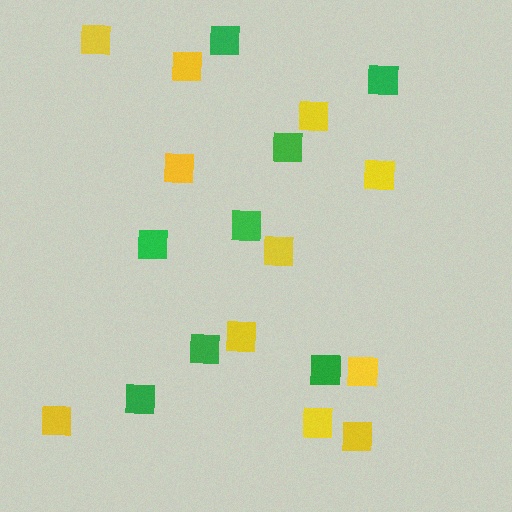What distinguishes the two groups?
There are 2 groups: one group of yellow squares (11) and one group of green squares (8).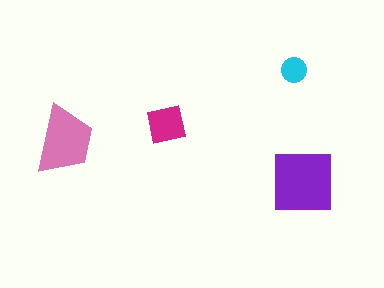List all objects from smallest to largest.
The cyan circle, the magenta square, the pink trapezoid, the purple square.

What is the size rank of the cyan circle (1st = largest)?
4th.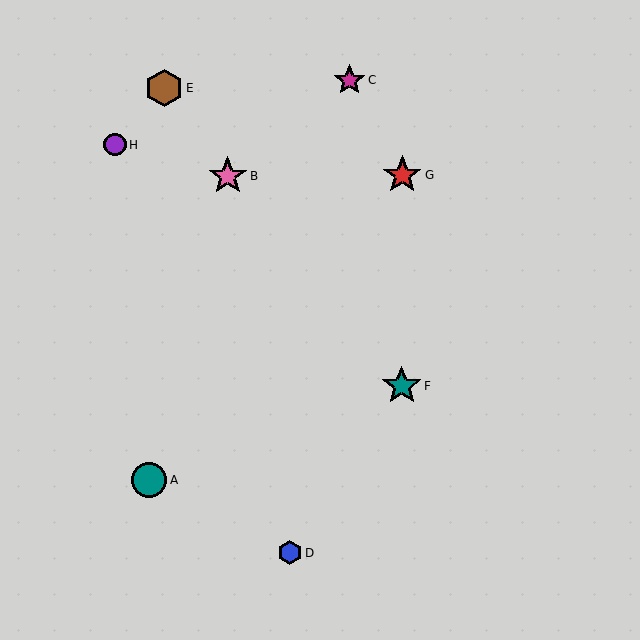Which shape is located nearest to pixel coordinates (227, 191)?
The pink star (labeled B) at (228, 176) is nearest to that location.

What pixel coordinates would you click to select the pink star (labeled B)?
Click at (228, 176) to select the pink star B.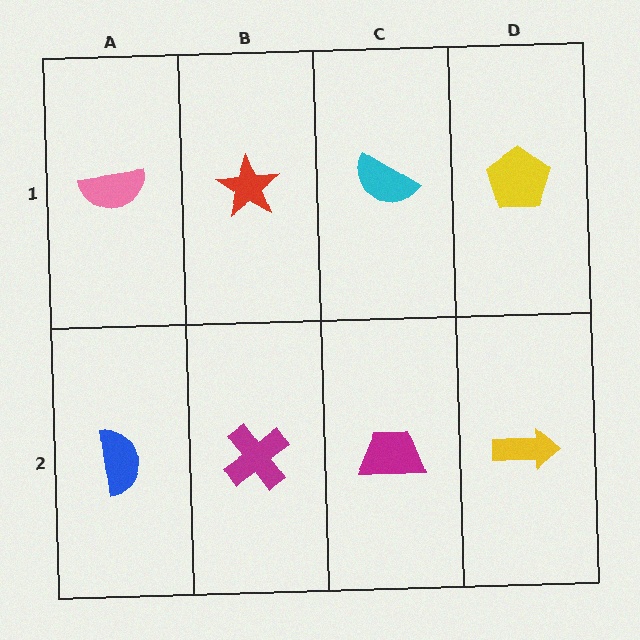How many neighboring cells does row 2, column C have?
3.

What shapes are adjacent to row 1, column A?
A blue semicircle (row 2, column A), a red star (row 1, column B).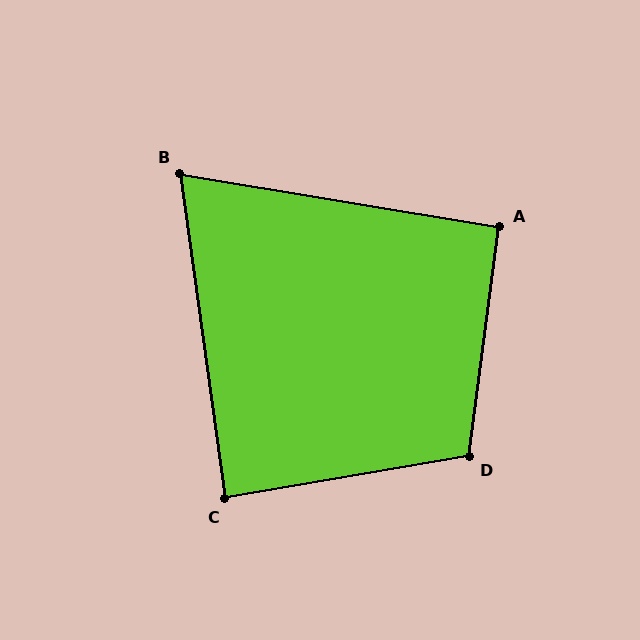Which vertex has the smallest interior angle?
B, at approximately 73 degrees.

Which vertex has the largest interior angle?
D, at approximately 107 degrees.